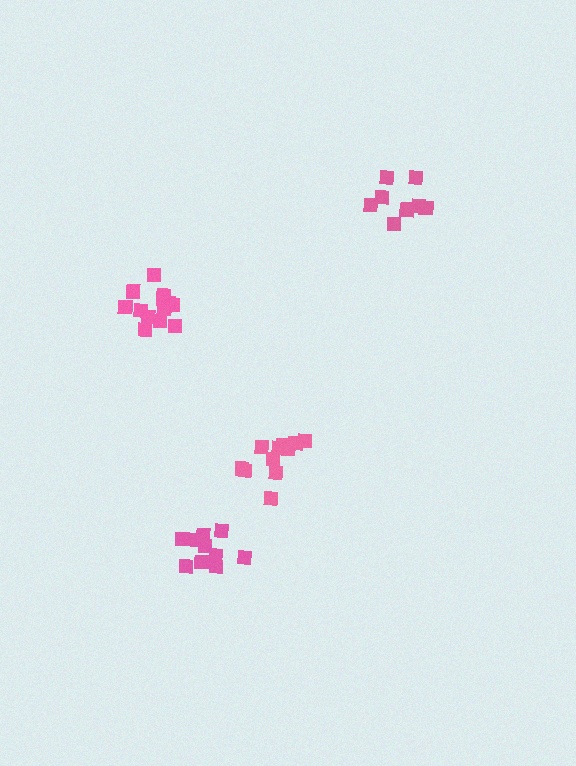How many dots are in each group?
Group 1: 13 dots, Group 2: 13 dots, Group 3: 9 dots, Group 4: 12 dots (47 total).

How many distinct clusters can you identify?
There are 4 distinct clusters.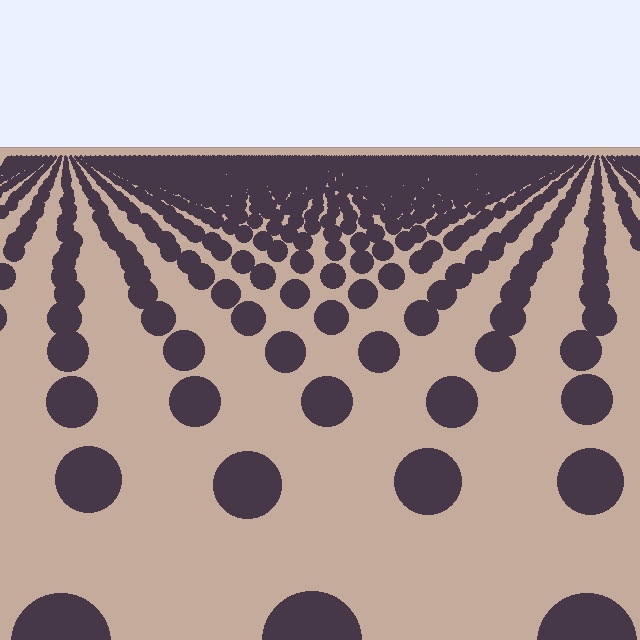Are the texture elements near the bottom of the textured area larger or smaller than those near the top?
Larger. Near the bottom, elements are closer to the viewer and appear at a bigger on-screen size.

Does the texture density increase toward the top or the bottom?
Density increases toward the top.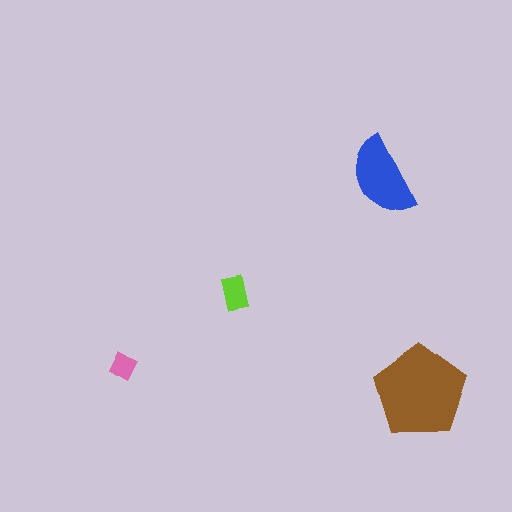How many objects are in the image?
There are 4 objects in the image.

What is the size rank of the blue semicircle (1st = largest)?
2nd.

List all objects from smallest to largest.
The pink diamond, the lime rectangle, the blue semicircle, the brown pentagon.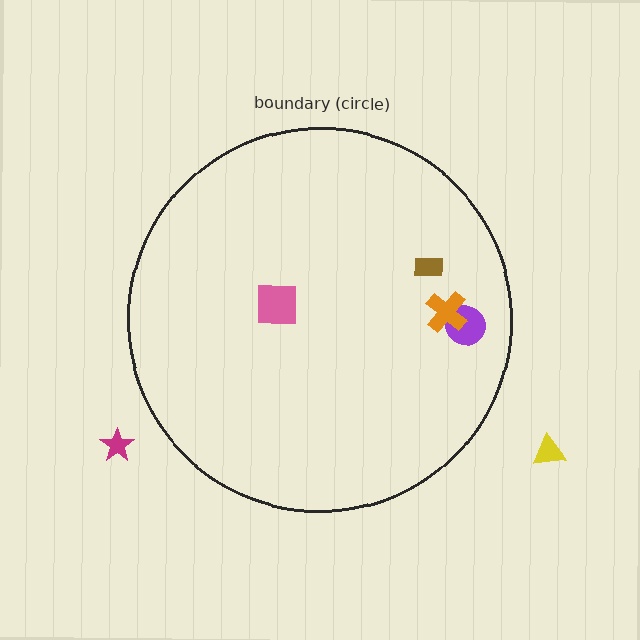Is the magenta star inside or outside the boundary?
Outside.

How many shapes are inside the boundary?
4 inside, 2 outside.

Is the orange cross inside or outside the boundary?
Inside.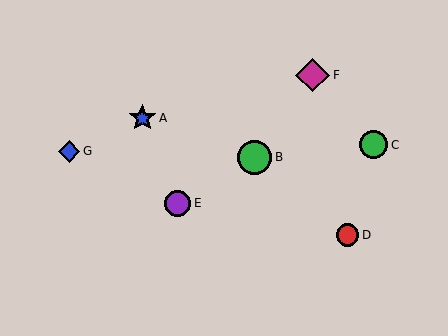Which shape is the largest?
The green circle (labeled B) is the largest.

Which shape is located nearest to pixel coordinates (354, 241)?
The red circle (labeled D) at (348, 235) is nearest to that location.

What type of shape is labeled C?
Shape C is a green circle.